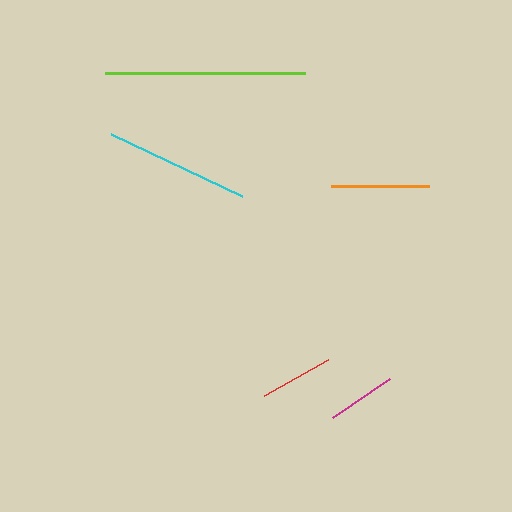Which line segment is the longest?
The lime line is the longest at approximately 200 pixels.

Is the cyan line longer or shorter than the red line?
The cyan line is longer than the red line.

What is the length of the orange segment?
The orange segment is approximately 99 pixels long.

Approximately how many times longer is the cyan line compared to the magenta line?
The cyan line is approximately 2.1 times the length of the magenta line.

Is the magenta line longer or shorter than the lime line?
The lime line is longer than the magenta line.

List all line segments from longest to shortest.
From longest to shortest: lime, cyan, orange, red, magenta.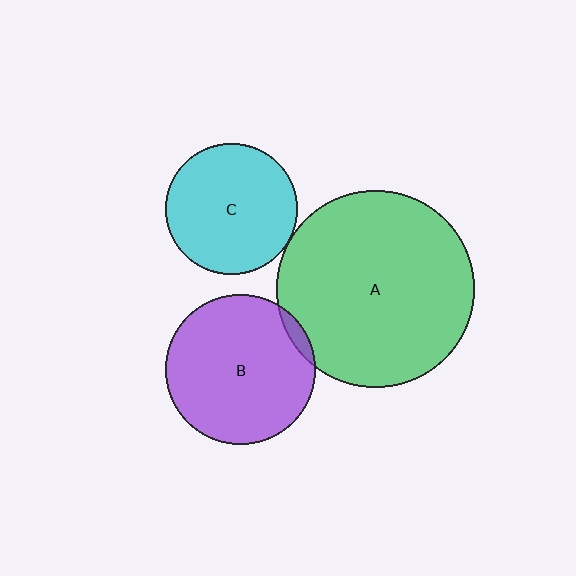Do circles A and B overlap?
Yes.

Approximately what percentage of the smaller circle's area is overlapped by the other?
Approximately 5%.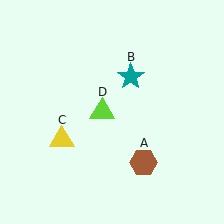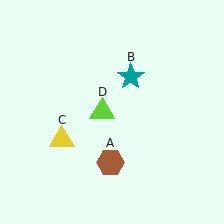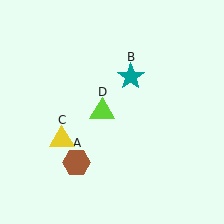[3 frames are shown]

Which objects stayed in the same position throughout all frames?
Teal star (object B) and yellow triangle (object C) and lime triangle (object D) remained stationary.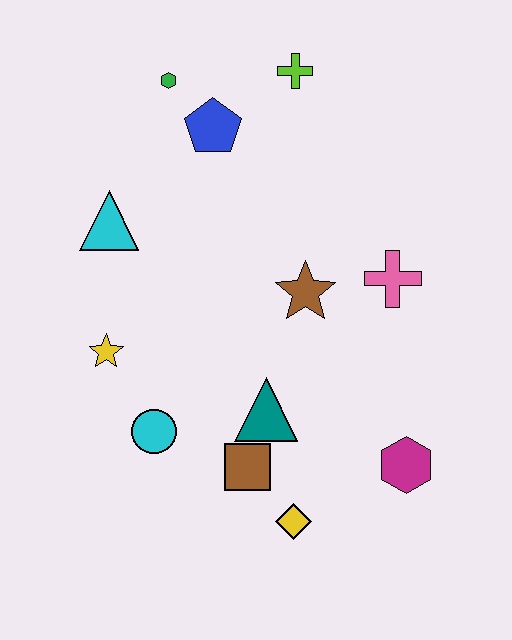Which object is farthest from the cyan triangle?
The magenta hexagon is farthest from the cyan triangle.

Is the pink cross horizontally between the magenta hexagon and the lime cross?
Yes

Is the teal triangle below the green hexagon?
Yes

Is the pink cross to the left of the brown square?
No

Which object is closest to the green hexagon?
The blue pentagon is closest to the green hexagon.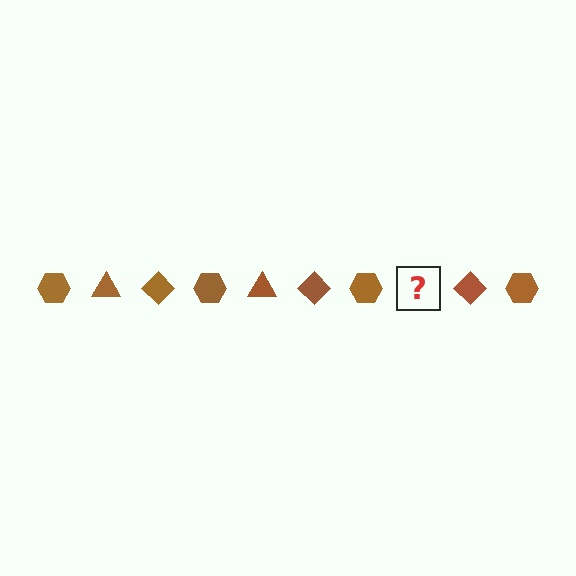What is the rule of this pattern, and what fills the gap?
The rule is that the pattern cycles through hexagon, triangle, diamond shapes in brown. The gap should be filled with a brown triangle.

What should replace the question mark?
The question mark should be replaced with a brown triangle.